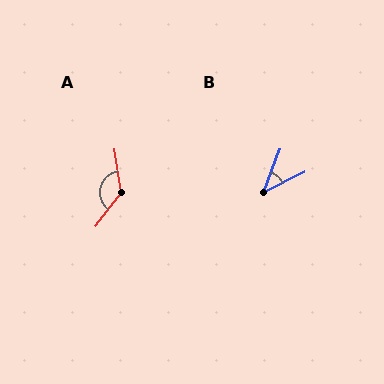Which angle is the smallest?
B, at approximately 43 degrees.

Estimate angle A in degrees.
Approximately 133 degrees.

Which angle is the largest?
A, at approximately 133 degrees.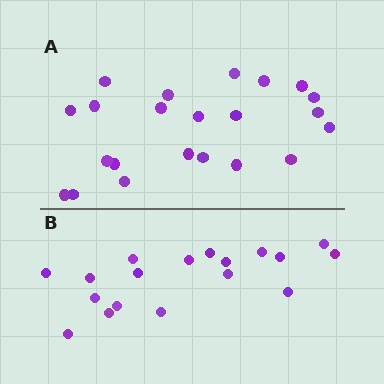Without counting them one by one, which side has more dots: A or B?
Region A (the top region) has more dots.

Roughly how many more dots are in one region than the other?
Region A has about 4 more dots than region B.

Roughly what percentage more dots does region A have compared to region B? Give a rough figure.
About 20% more.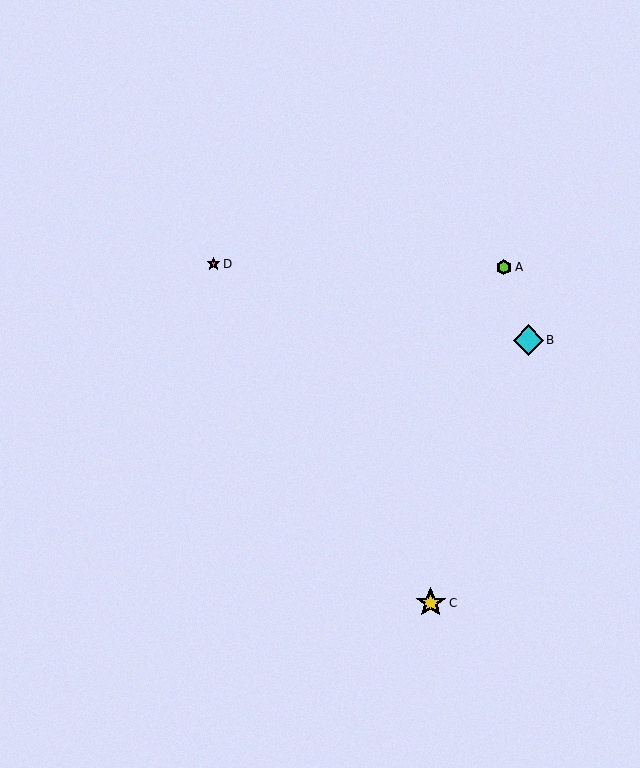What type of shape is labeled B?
Shape B is a cyan diamond.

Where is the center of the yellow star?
The center of the yellow star is at (431, 603).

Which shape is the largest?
The yellow star (labeled C) is the largest.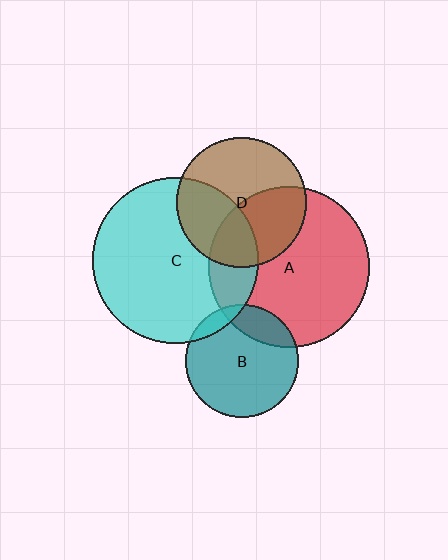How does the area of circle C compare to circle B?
Approximately 2.1 times.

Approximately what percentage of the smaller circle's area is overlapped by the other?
Approximately 40%.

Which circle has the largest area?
Circle C (cyan).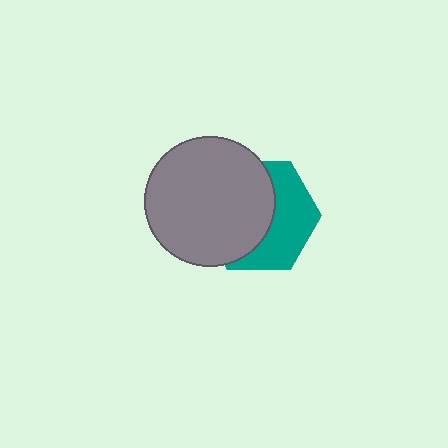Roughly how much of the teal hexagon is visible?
A small part of it is visible (roughly 44%).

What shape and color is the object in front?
The object in front is a gray circle.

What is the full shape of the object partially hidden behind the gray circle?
The partially hidden object is a teal hexagon.